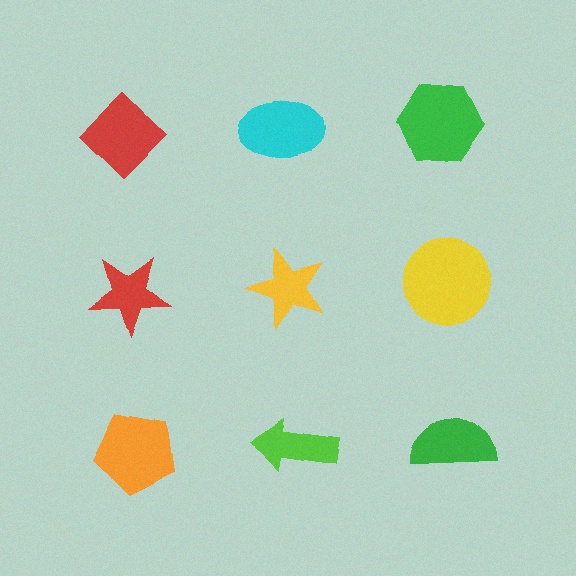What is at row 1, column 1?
A red diamond.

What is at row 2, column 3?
A yellow circle.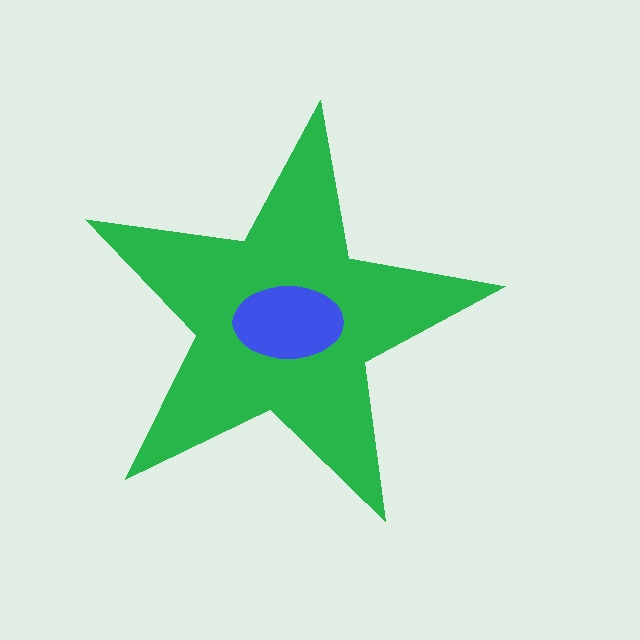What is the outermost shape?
The green star.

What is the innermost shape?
The blue ellipse.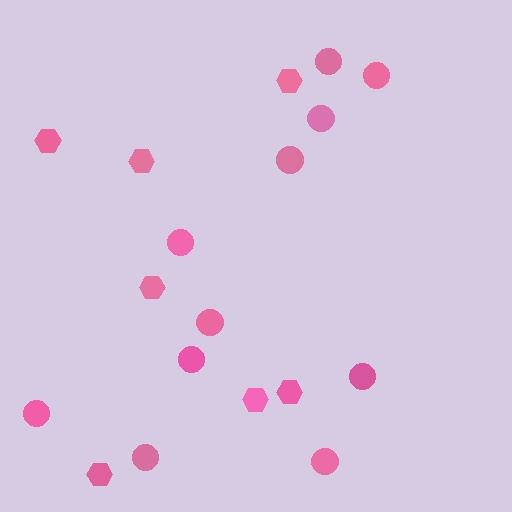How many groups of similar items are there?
There are 2 groups: one group of circles (11) and one group of hexagons (7).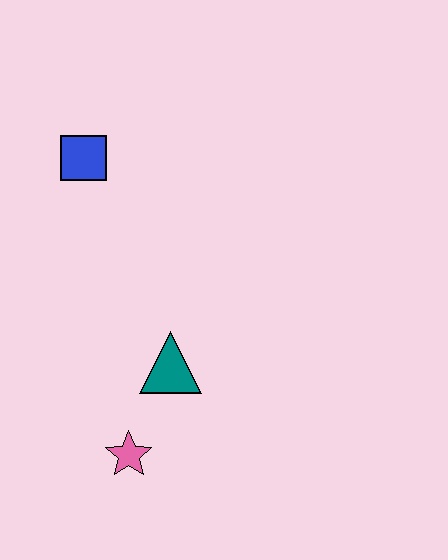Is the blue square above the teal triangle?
Yes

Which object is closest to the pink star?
The teal triangle is closest to the pink star.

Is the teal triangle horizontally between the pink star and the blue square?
No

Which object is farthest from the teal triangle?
The blue square is farthest from the teal triangle.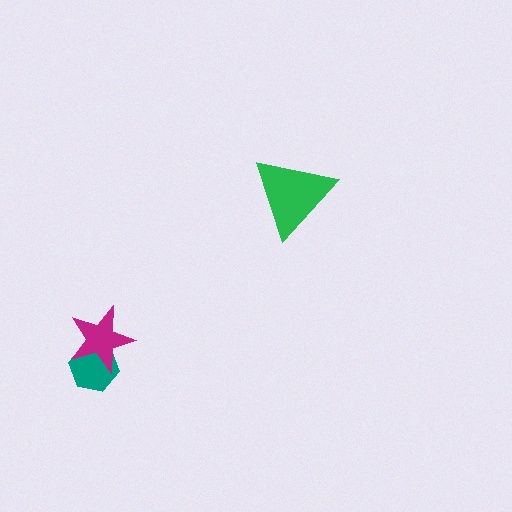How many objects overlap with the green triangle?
0 objects overlap with the green triangle.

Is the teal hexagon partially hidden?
Yes, it is partially covered by another shape.